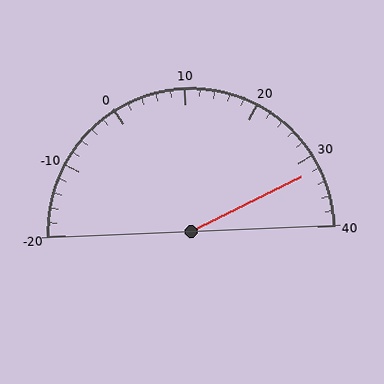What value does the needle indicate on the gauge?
The needle indicates approximately 32.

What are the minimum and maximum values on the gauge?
The gauge ranges from -20 to 40.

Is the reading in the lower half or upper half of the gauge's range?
The reading is in the upper half of the range (-20 to 40).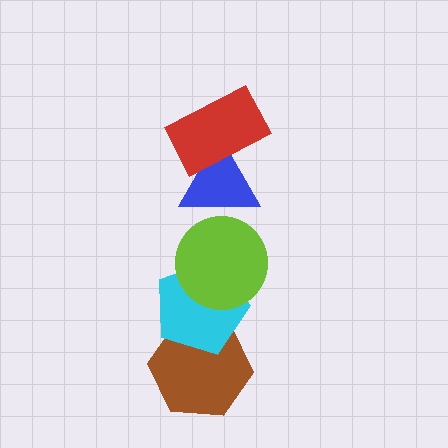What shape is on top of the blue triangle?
The red rectangle is on top of the blue triangle.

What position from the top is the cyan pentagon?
The cyan pentagon is 4th from the top.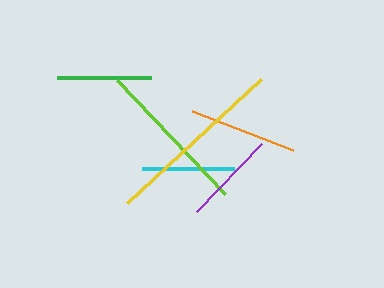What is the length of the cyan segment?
The cyan segment is approximately 92 pixels long.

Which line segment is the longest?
The yellow line is the longest at approximately 182 pixels.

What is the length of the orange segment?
The orange segment is approximately 109 pixels long.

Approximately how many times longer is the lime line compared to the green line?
The lime line is approximately 1.7 times the length of the green line.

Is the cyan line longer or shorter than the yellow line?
The yellow line is longer than the cyan line.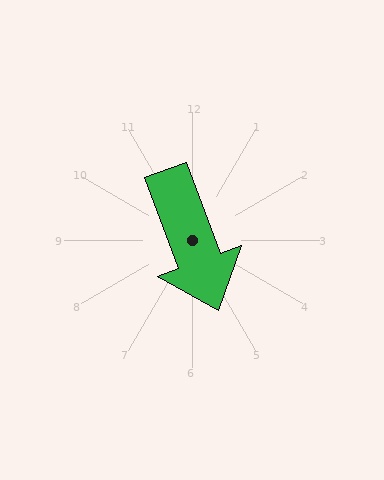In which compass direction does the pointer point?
South.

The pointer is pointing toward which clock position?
Roughly 5 o'clock.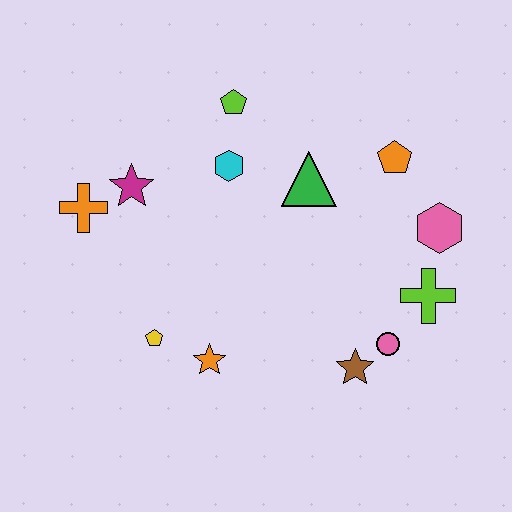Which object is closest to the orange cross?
The magenta star is closest to the orange cross.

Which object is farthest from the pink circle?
The orange cross is farthest from the pink circle.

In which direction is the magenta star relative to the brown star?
The magenta star is to the left of the brown star.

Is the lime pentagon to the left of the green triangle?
Yes